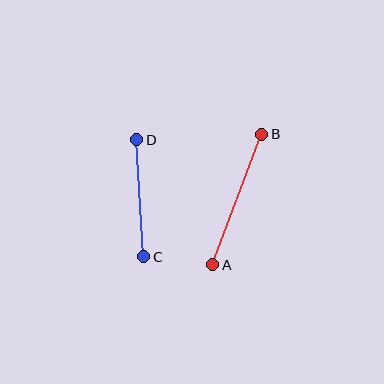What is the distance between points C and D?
The distance is approximately 117 pixels.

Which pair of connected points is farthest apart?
Points A and B are farthest apart.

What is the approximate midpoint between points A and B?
The midpoint is at approximately (237, 200) pixels.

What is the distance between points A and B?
The distance is approximately 139 pixels.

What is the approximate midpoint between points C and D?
The midpoint is at approximately (140, 198) pixels.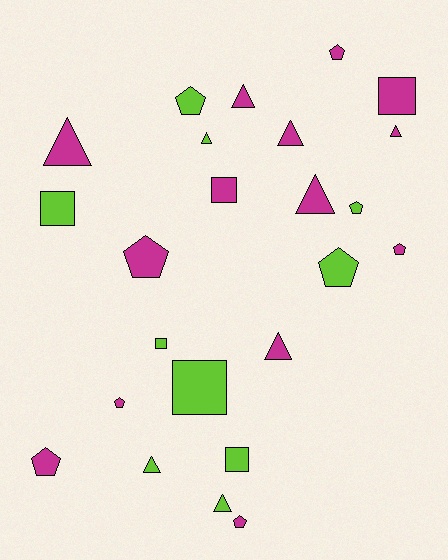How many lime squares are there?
There are 4 lime squares.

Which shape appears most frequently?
Triangle, with 9 objects.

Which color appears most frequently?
Magenta, with 14 objects.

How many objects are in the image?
There are 24 objects.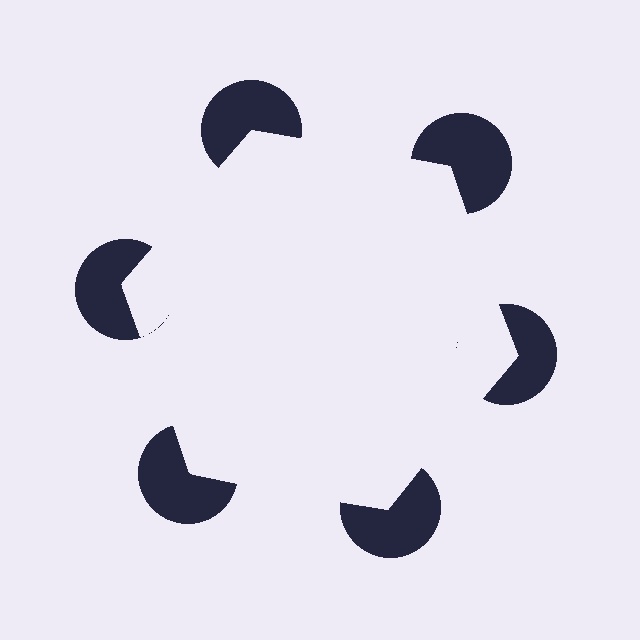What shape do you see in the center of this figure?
An illusory hexagon — its edges are inferred from the aligned wedge cuts in the pac-man discs, not physically drawn.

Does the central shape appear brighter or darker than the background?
It typically appears slightly brighter than the background, even though no actual brightness change is drawn.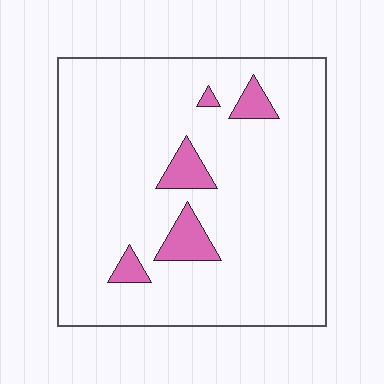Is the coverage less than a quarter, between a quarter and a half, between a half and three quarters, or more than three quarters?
Less than a quarter.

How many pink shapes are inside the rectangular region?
5.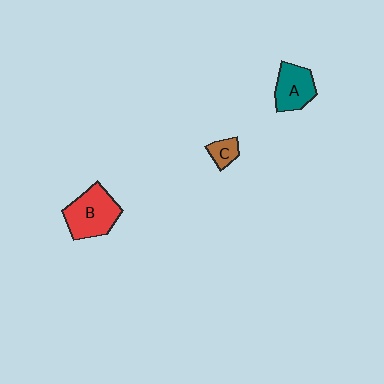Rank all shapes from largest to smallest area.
From largest to smallest: B (red), A (teal), C (brown).